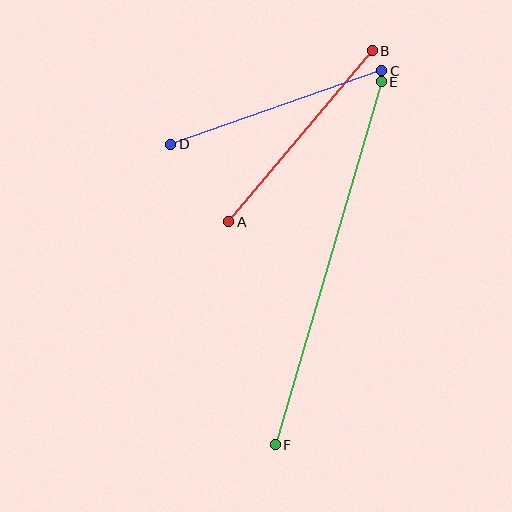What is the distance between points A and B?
The distance is approximately 223 pixels.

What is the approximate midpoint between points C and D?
The midpoint is at approximately (276, 107) pixels.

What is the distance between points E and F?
The distance is approximately 379 pixels.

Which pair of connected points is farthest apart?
Points E and F are farthest apart.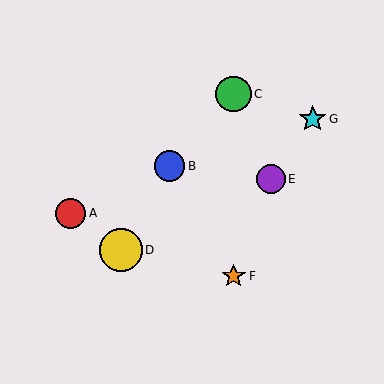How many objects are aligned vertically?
2 objects (C, F) are aligned vertically.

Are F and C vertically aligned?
Yes, both are at x≈234.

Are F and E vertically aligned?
No, F is at x≈234 and E is at x≈271.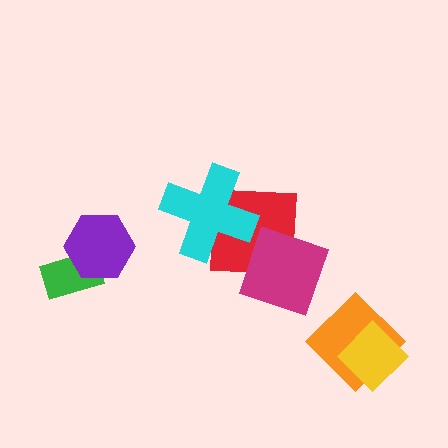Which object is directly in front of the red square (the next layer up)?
The cyan cross is directly in front of the red square.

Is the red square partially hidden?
Yes, it is partially covered by another shape.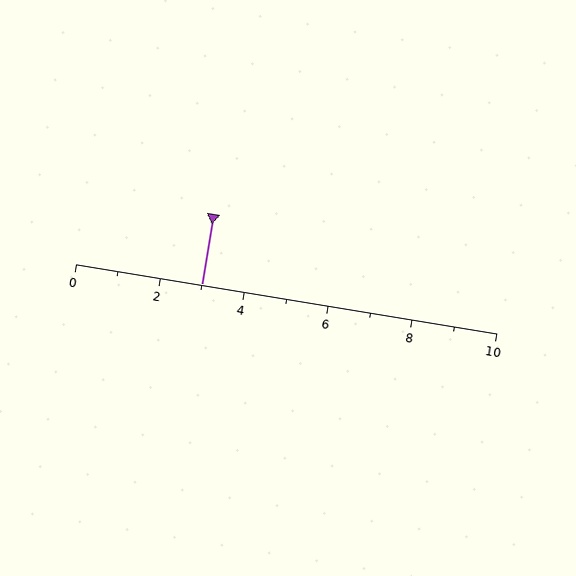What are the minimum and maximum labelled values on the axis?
The axis runs from 0 to 10.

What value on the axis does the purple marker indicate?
The marker indicates approximately 3.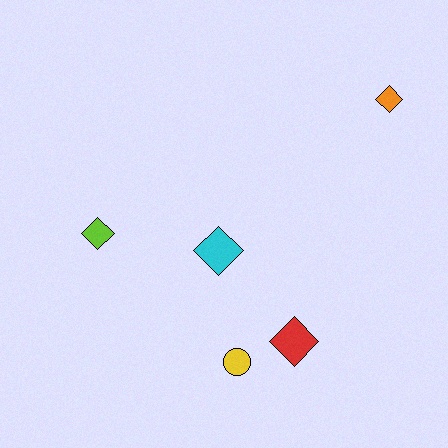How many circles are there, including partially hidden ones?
There is 1 circle.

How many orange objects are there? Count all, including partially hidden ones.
There is 1 orange object.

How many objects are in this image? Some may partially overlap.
There are 5 objects.